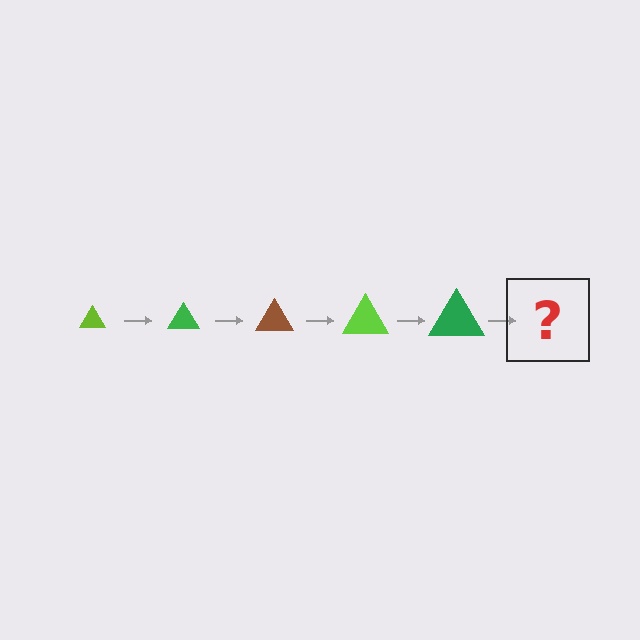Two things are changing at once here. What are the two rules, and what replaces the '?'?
The two rules are that the triangle grows larger each step and the color cycles through lime, green, and brown. The '?' should be a brown triangle, larger than the previous one.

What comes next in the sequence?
The next element should be a brown triangle, larger than the previous one.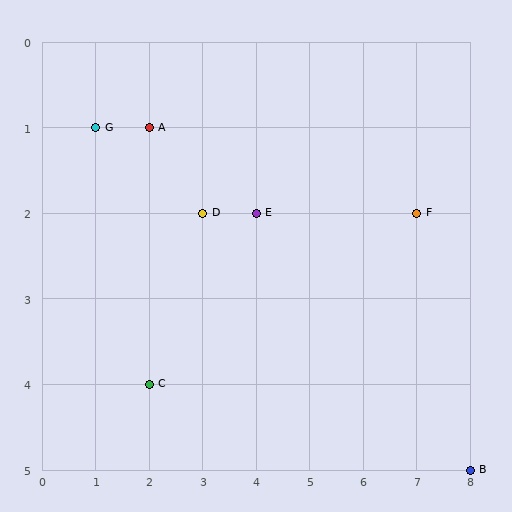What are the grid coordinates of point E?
Point E is at grid coordinates (4, 2).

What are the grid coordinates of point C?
Point C is at grid coordinates (2, 4).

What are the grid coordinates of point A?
Point A is at grid coordinates (2, 1).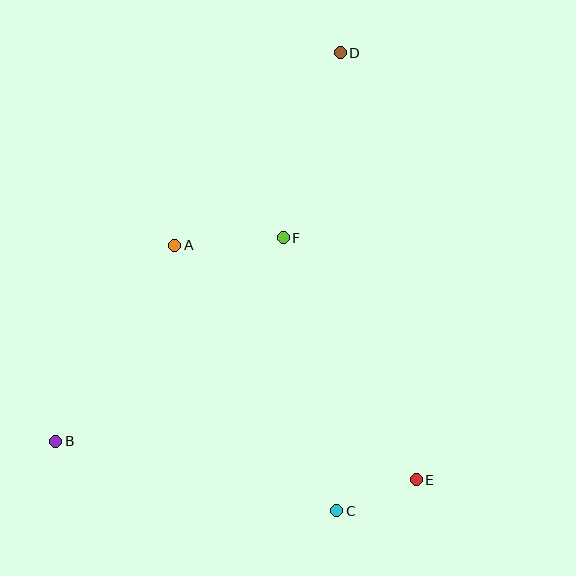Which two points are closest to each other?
Points C and E are closest to each other.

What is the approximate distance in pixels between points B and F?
The distance between B and F is approximately 305 pixels.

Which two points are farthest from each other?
Points B and D are farthest from each other.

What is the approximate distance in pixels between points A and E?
The distance between A and E is approximately 337 pixels.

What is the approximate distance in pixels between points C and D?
The distance between C and D is approximately 458 pixels.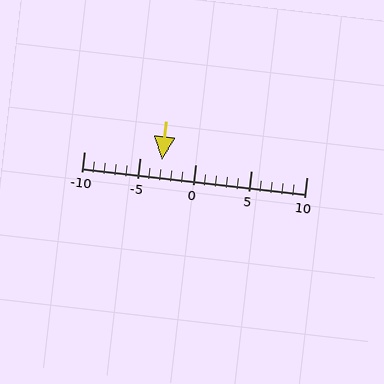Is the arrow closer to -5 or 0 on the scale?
The arrow is closer to -5.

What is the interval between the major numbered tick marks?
The major tick marks are spaced 5 units apart.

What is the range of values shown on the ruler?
The ruler shows values from -10 to 10.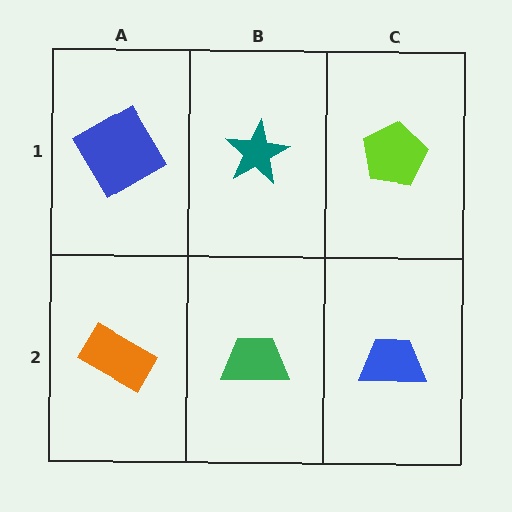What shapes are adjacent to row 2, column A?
A blue diamond (row 1, column A), a green trapezoid (row 2, column B).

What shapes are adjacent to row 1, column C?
A blue trapezoid (row 2, column C), a teal star (row 1, column B).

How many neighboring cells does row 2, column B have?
3.